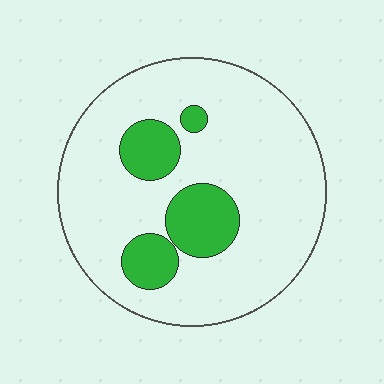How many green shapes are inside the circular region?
4.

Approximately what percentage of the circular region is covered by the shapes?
Approximately 20%.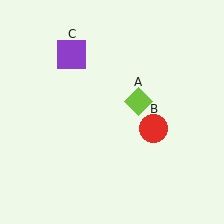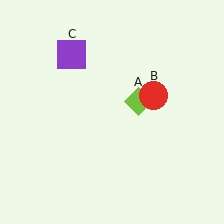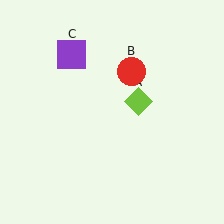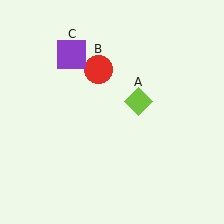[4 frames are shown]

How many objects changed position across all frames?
1 object changed position: red circle (object B).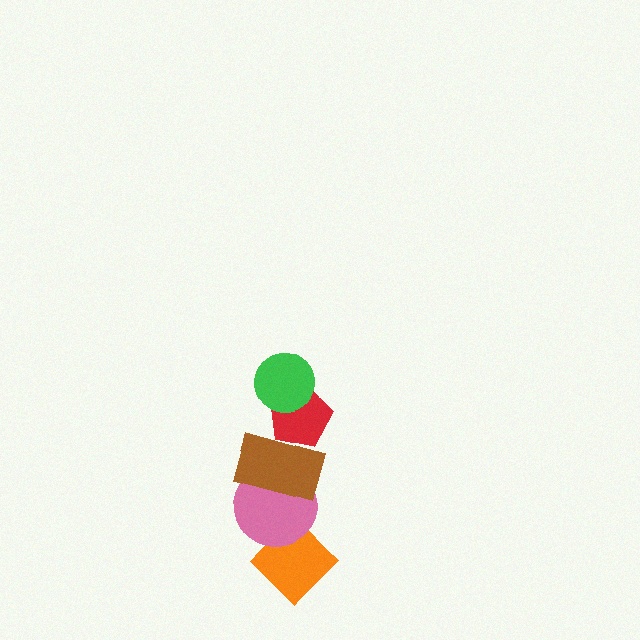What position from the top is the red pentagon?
The red pentagon is 2nd from the top.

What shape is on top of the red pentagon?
The green circle is on top of the red pentagon.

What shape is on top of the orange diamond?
The pink circle is on top of the orange diamond.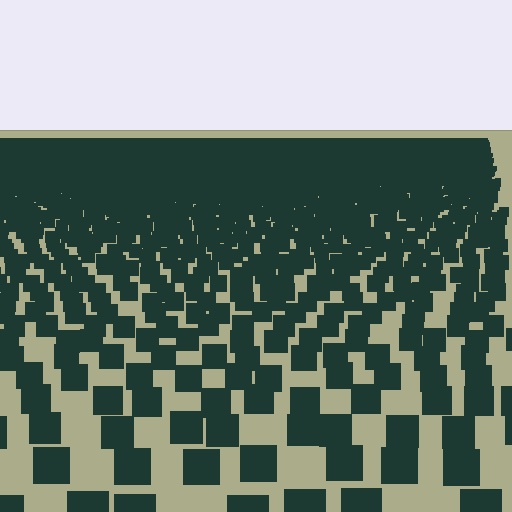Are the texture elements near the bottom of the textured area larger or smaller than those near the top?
Larger. Near the bottom, elements are closer to the viewer and appear at a bigger on-screen size.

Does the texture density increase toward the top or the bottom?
Density increases toward the top.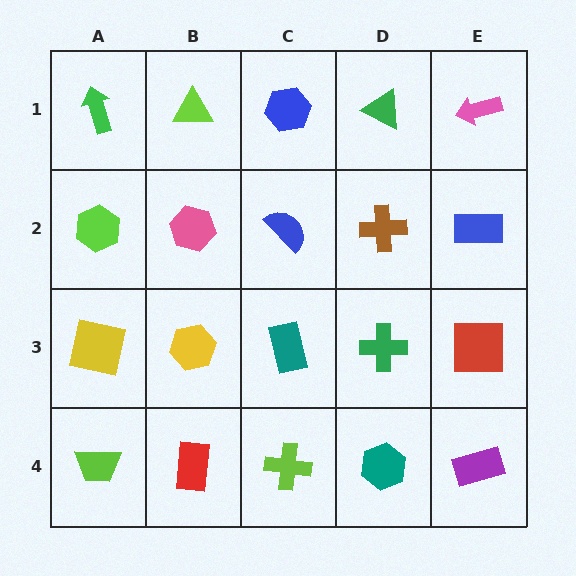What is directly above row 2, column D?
A green triangle.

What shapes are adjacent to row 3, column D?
A brown cross (row 2, column D), a teal hexagon (row 4, column D), a teal rectangle (row 3, column C), a red square (row 3, column E).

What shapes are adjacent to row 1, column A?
A lime hexagon (row 2, column A), a lime triangle (row 1, column B).